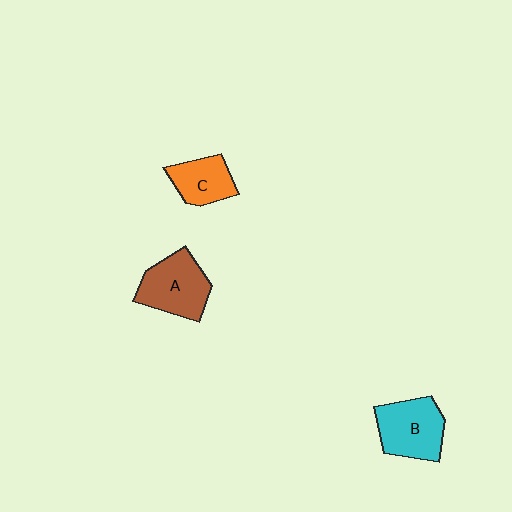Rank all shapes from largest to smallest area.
From largest to smallest: B (cyan), A (brown), C (orange).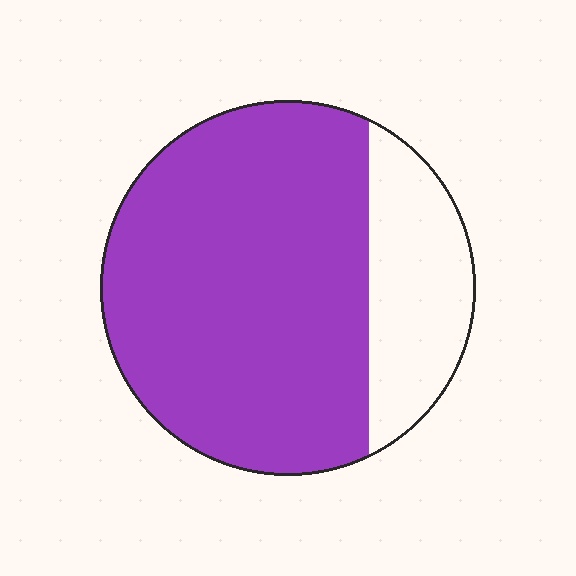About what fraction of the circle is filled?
About three quarters (3/4).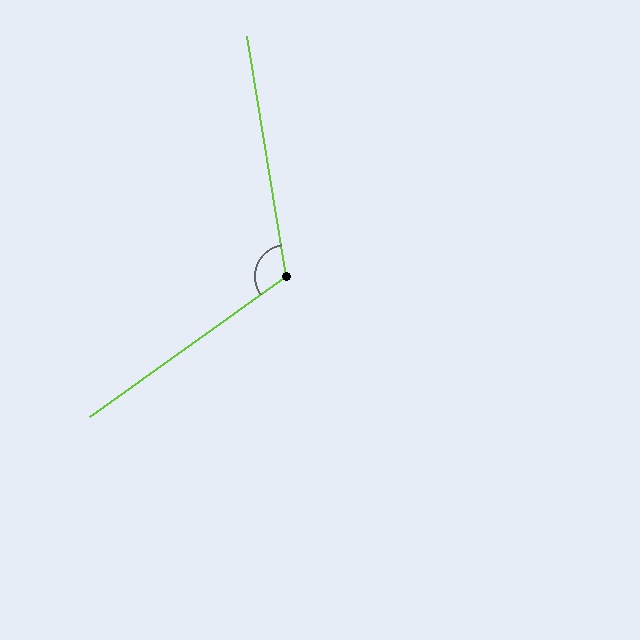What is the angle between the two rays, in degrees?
Approximately 116 degrees.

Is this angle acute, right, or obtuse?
It is obtuse.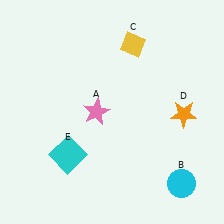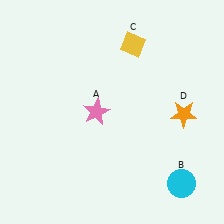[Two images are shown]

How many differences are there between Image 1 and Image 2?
There is 1 difference between the two images.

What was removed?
The cyan square (E) was removed in Image 2.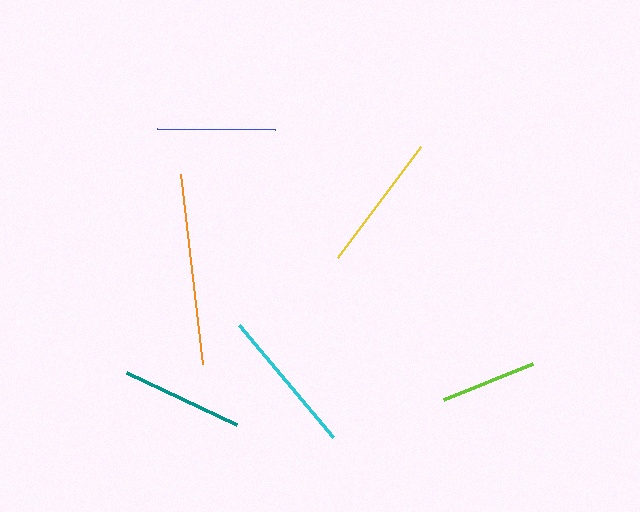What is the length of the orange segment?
The orange segment is approximately 191 pixels long.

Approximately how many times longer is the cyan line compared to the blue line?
The cyan line is approximately 1.2 times the length of the blue line.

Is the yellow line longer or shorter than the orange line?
The orange line is longer than the yellow line.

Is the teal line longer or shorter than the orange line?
The orange line is longer than the teal line.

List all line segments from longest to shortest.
From longest to shortest: orange, cyan, yellow, teal, blue, lime.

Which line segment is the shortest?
The lime line is the shortest at approximately 97 pixels.